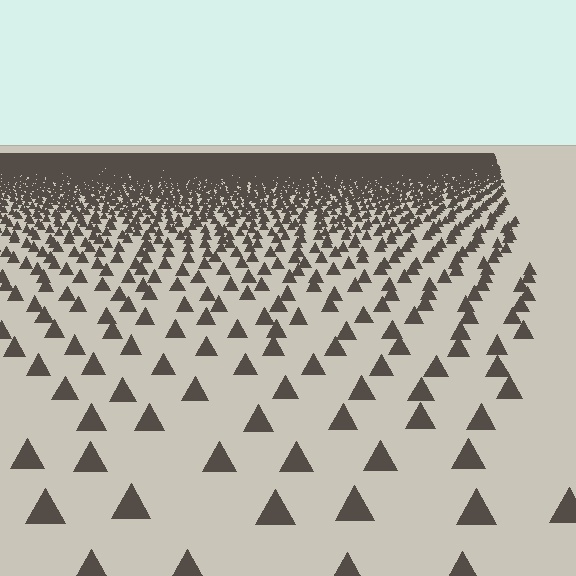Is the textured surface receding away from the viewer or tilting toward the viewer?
The surface is receding away from the viewer. Texture elements get smaller and denser toward the top.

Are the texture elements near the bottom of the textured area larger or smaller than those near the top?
Larger. Near the bottom, elements are closer to the viewer and appear at a bigger on-screen size.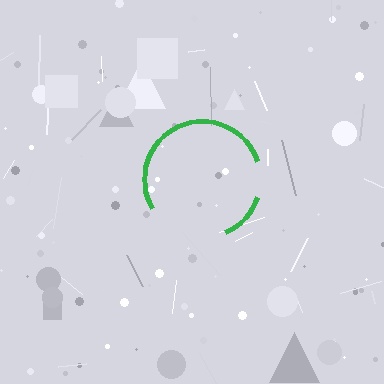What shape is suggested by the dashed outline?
The dashed outline suggests a circle.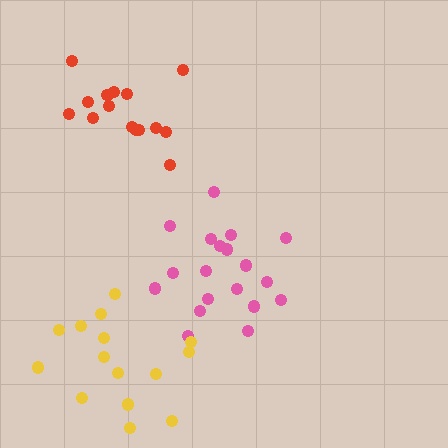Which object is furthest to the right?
The pink cluster is rightmost.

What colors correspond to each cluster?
The clusters are colored: pink, yellow, red.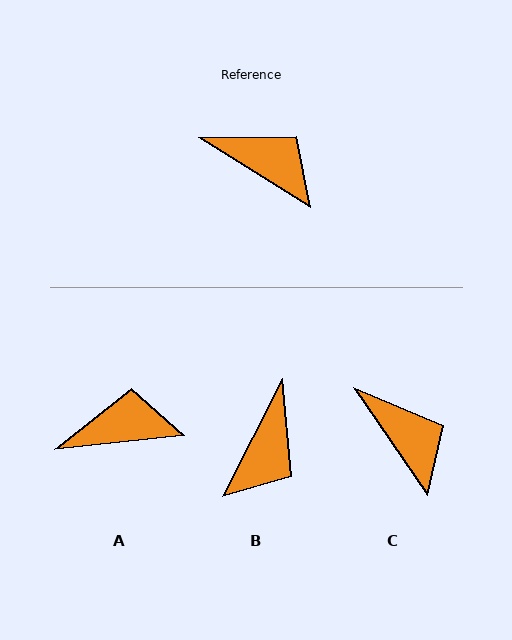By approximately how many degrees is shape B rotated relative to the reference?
Approximately 85 degrees clockwise.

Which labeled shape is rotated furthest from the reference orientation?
B, about 85 degrees away.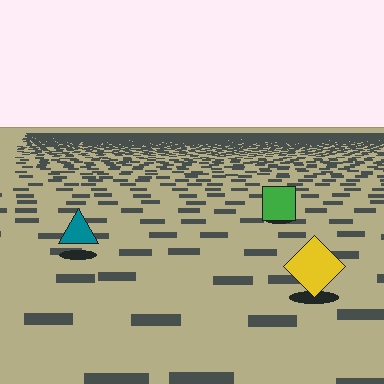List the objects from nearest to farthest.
From nearest to farthest: the yellow diamond, the teal triangle, the green square.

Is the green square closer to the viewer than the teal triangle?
No. The teal triangle is closer — you can tell from the texture gradient: the ground texture is coarser near it.